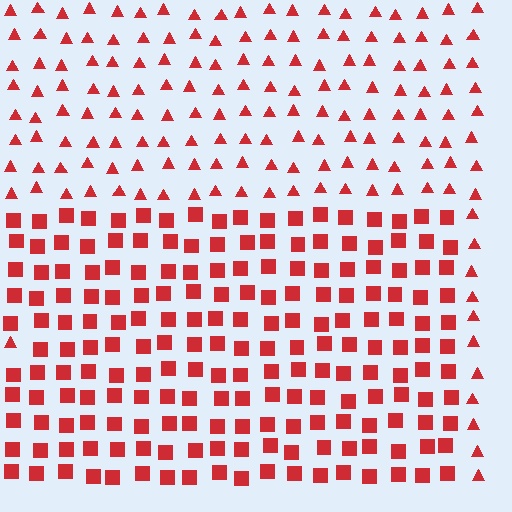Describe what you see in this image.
The image is filled with small red elements arranged in a uniform grid. A rectangle-shaped region contains squares, while the surrounding area contains triangles. The boundary is defined purely by the change in element shape.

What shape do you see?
I see a rectangle.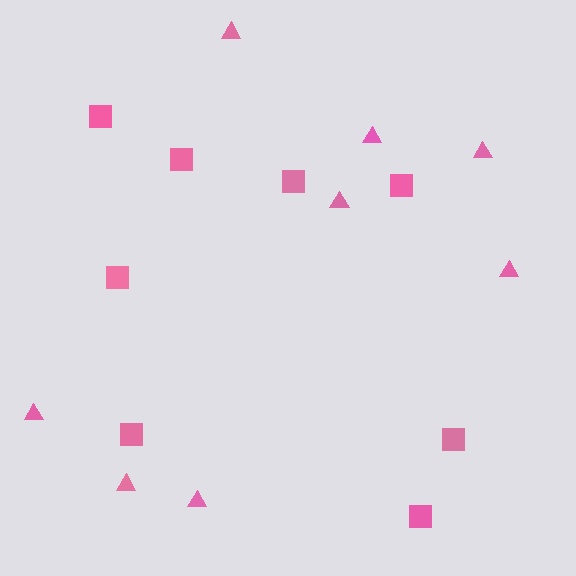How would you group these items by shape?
There are 2 groups: one group of squares (8) and one group of triangles (8).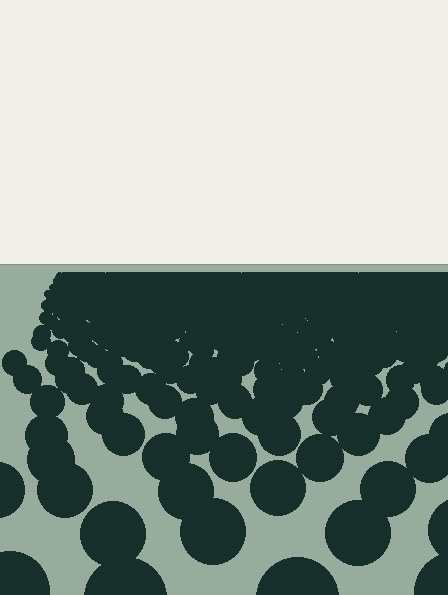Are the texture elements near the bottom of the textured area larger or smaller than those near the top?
Larger. Near the bottom, elements are closer to the viewer and appear at a bigger on-screen size.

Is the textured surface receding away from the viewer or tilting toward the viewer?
The surface is receding away from the viewer. Texture elements get smaller and denser toward the top.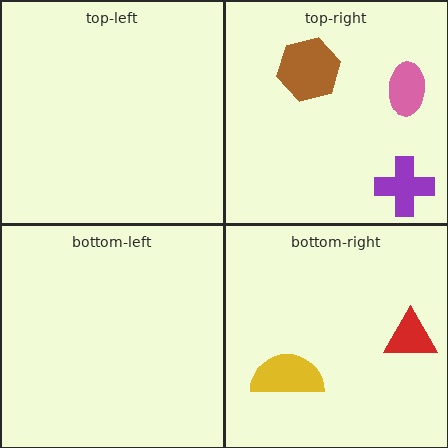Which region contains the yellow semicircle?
The bottom-right region.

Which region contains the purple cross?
The top-right region.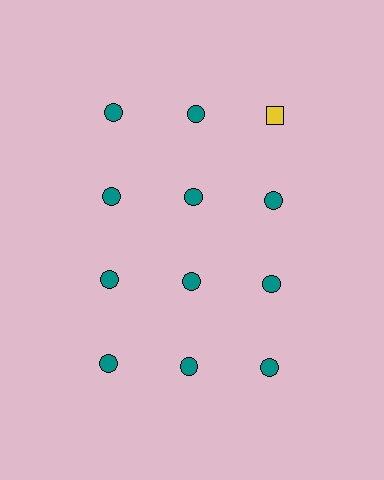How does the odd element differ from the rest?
It differs in both color (yellow instead of teal) and shape (square instead of circle).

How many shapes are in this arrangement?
There are 12 shapes arranged in a grid pattern.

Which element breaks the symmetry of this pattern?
The yellow square in the top row, center column breaks the symmetry. All other shapes are teal circles.